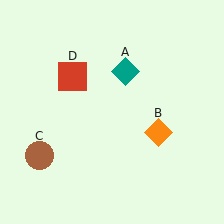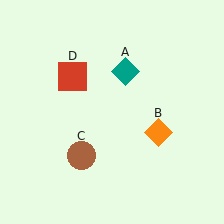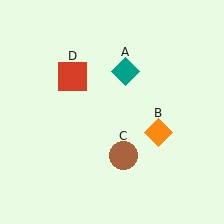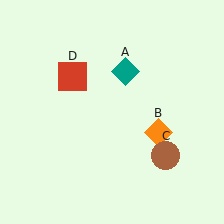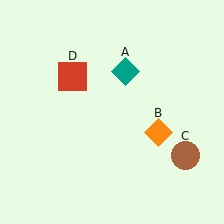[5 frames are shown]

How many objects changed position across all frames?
1 object changed position: brown circle (object C).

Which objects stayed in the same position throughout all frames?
Teal diamond (object A) and orange diamond (object B) and red square (object D) remained stationary.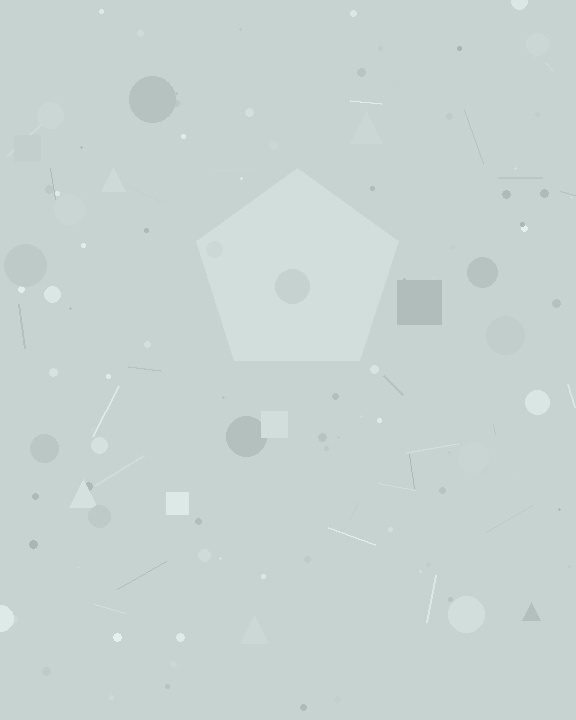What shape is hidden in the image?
A pentagon is hidden in the image.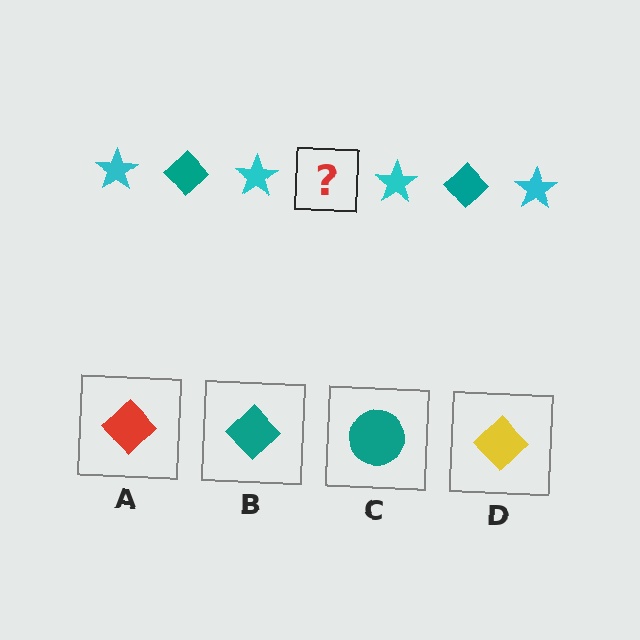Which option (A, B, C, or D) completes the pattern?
B.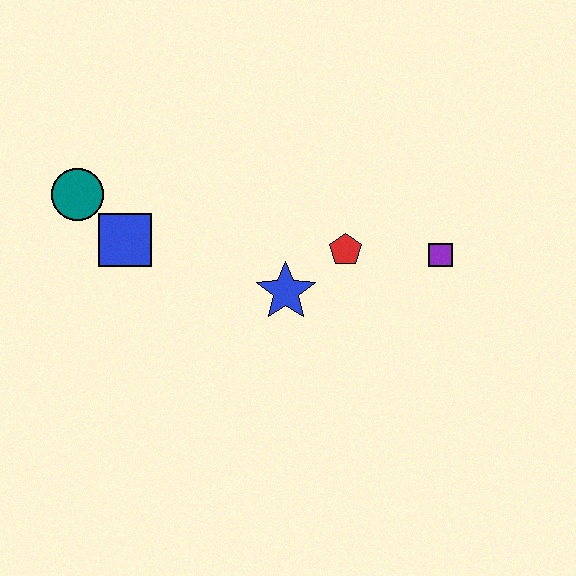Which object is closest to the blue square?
The teal circle is closest to the blue square.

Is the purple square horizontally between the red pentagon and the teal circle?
No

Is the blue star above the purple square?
No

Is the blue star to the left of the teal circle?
No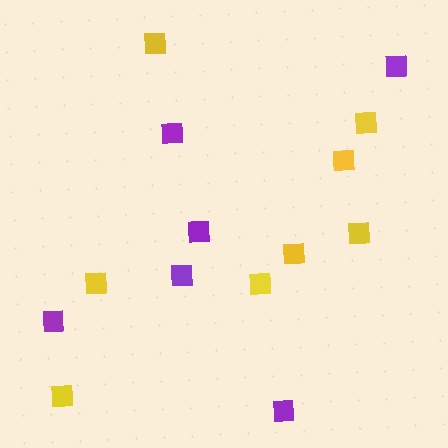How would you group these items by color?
There are 2 groups: one group of purple squares (6) and one group of yellow squares (8).